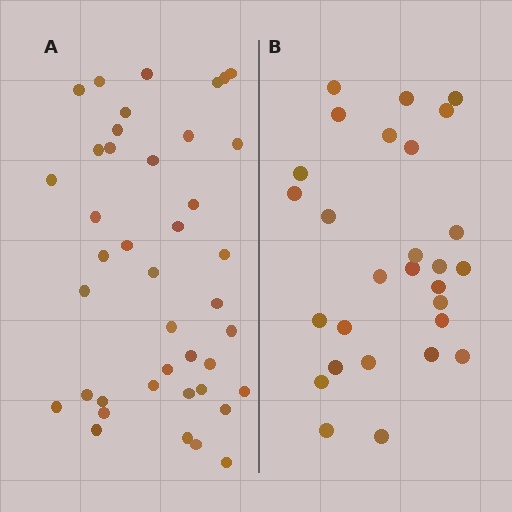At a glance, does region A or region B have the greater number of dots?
Region A (the left region) has more dots.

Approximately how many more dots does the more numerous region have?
Region A has approximately 15 more dots than region B.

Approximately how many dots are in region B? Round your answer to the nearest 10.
About 30 dots. (The exact count is 28, which rounds to 30.)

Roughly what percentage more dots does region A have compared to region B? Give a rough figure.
About 45% more.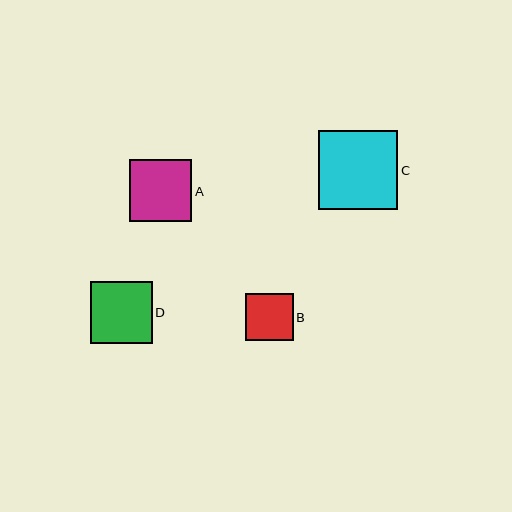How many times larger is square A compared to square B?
Square A is approximately 1.3 times the size of square B.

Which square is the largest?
Square C is the largest with a size of approximately 79 pixels.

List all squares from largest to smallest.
From largest to smallest: C, D, A, B.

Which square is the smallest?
Square B is the smallest with a size of approximately 48 pixels.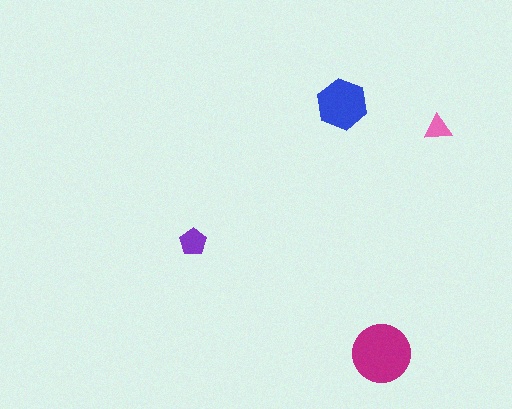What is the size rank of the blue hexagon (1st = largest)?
2nd.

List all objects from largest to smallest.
The magenta circle, the blue hexagon, the purple pentagon, the pink triangle.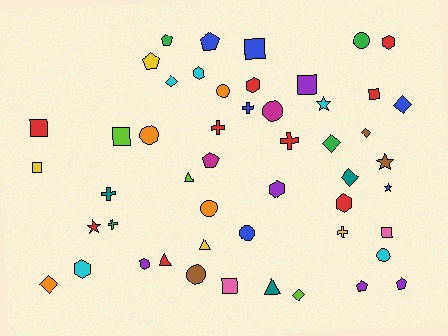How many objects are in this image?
There are 50 objects.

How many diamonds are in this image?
There are 7 diamonds.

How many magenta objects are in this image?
There are 2 magenta objects.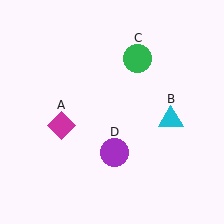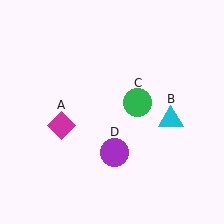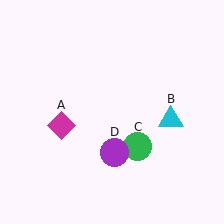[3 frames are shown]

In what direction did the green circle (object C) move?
The green circle (object C) moved down.